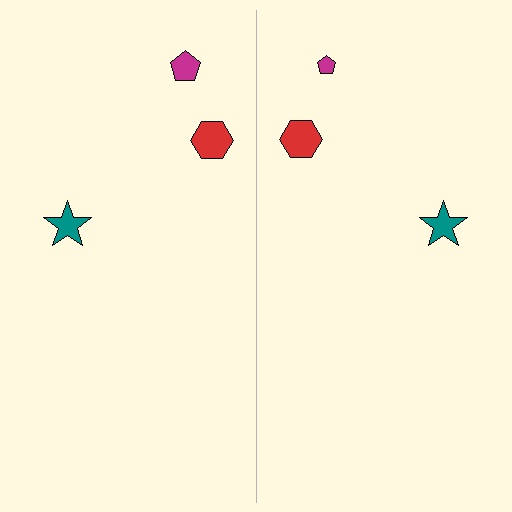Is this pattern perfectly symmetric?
No, the pattern is not perfectly symmetric. The magenta pentagon on the right side has a different size than its mirror counterpart.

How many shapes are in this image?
There are 6 shapes in this image.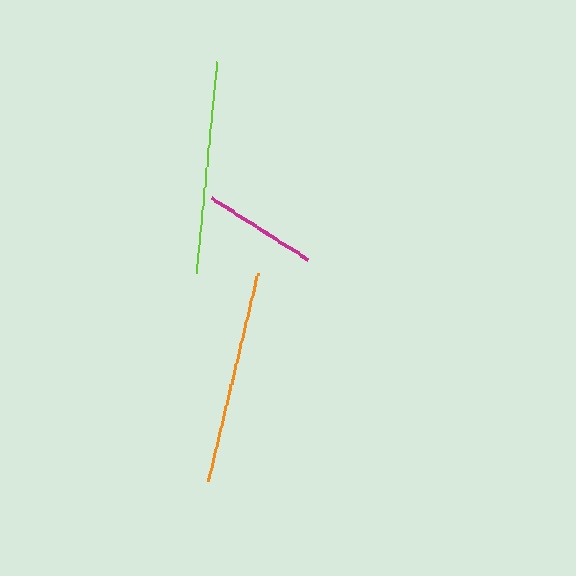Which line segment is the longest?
The orange line is the longest at approximately 214 pixels.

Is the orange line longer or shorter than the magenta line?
The orange line is longer than the magenta line.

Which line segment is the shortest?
The magenta line is the shortest at approximately 114 pixels.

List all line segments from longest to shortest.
From longest to shortest: orange, lime, magenta.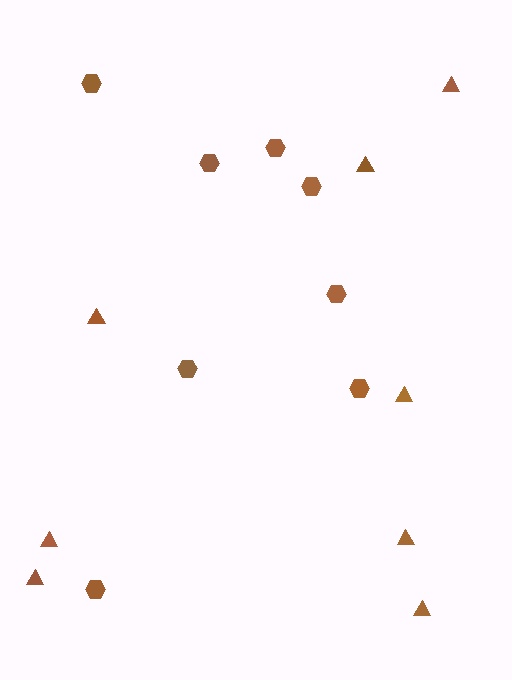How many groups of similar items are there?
There are 2 groups: one group of triangles (8) and one group of hexagons (8).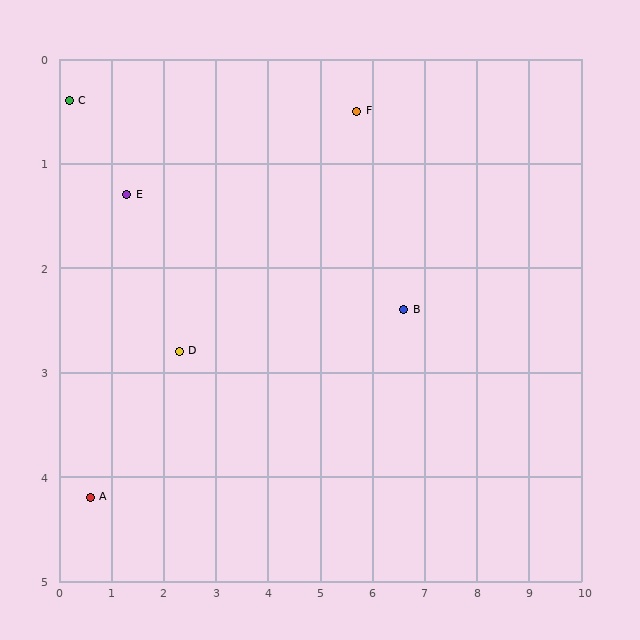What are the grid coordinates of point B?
Point B is at approximately (6.6, 2.4).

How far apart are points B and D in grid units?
Points B and D are about 4.3 grid units apart.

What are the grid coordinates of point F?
Point F is at approximately (5.7, 0.5).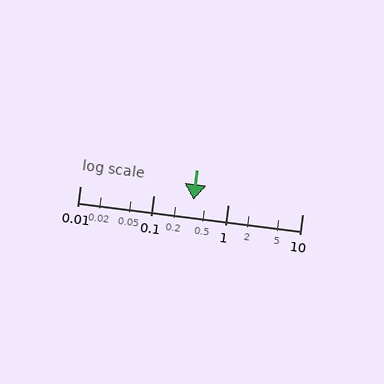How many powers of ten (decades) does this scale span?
The scale spans 3 decades, from 0.01 to 10.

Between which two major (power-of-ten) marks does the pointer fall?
The pointer is between 0.1 and 1.